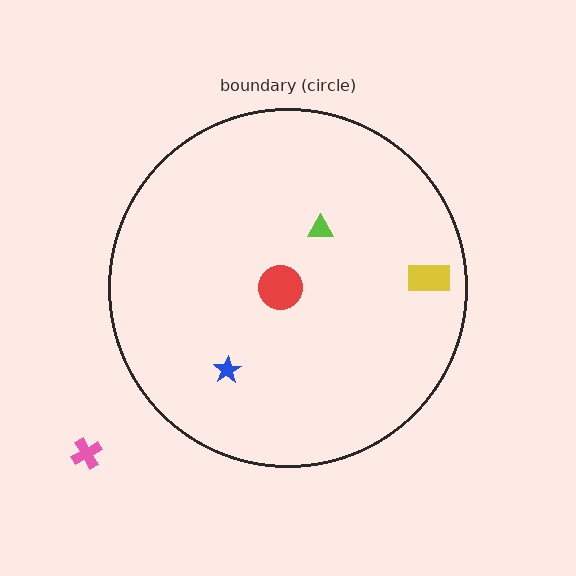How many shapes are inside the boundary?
4 inside, 1 outside.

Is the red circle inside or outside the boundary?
Inside.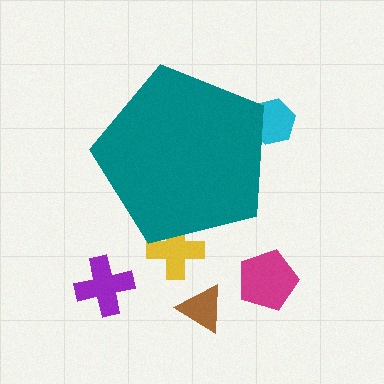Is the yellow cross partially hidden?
Yes, the yellow cross is partially hidden behind the teal pentagon.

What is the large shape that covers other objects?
A teal pentagon.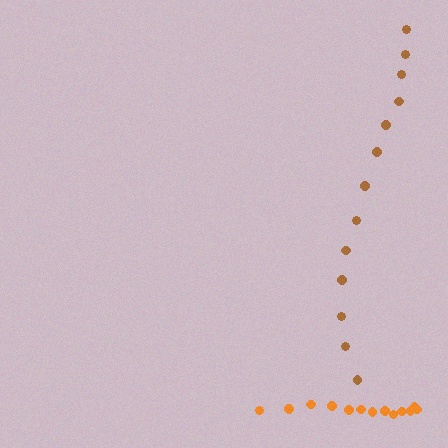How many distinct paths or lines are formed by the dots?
There are 2 distinct paths.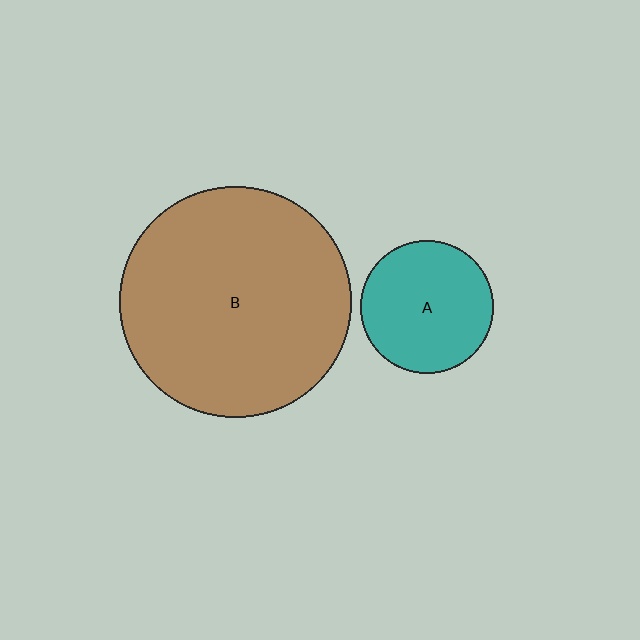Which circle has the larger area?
Circle B (brown).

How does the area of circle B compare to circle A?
Approximately 3.0 times.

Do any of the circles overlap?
No, none of the circles overlap.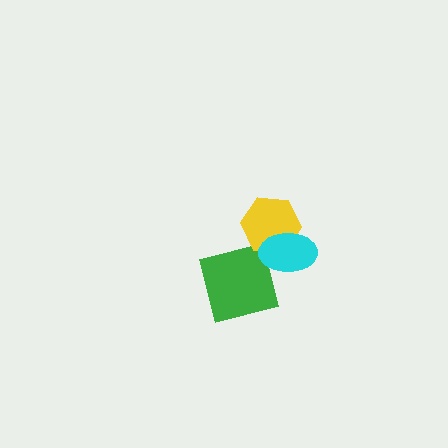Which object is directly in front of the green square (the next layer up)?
The yellow hexagon is directly in front of the green square.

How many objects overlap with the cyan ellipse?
2 objects overlap with the cyan ellipse.